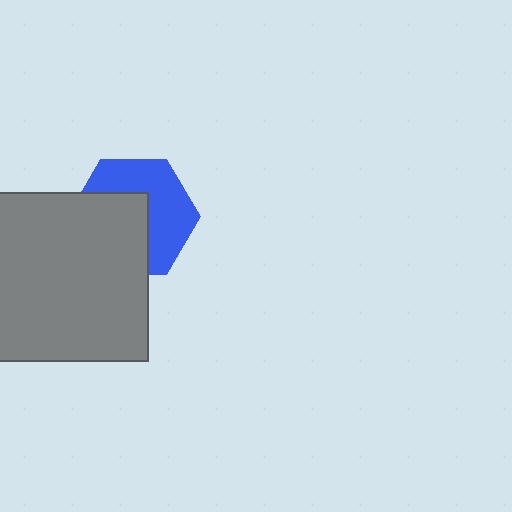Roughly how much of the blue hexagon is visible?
About half of it is visible (roughly 50%).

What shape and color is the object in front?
The object in front is a gray square.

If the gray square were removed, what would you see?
You would see the complete blue hexagon.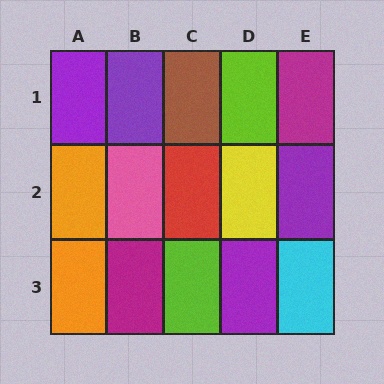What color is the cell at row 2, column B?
Pink.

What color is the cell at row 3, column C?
Lime.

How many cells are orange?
2 cells are orange.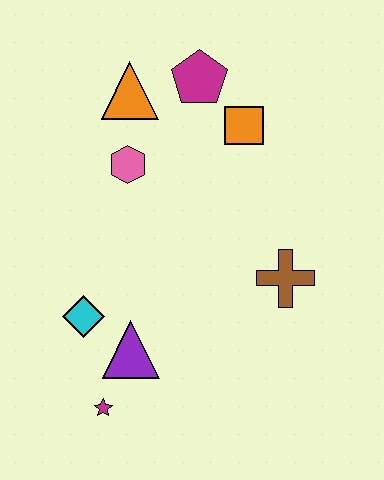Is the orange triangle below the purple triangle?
No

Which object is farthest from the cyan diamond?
The magenta pentagon is farthest from the cyan diamond.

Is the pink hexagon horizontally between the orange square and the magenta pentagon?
No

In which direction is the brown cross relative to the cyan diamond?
The brown cross is to the right of the cyan diamond.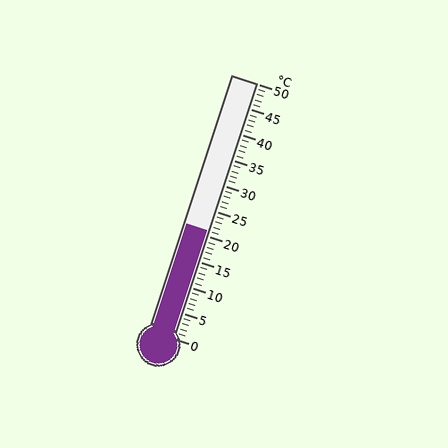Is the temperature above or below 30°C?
The temperature is below 30°C.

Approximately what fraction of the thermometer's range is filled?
The thermometer is filled to approximately 40% of its range.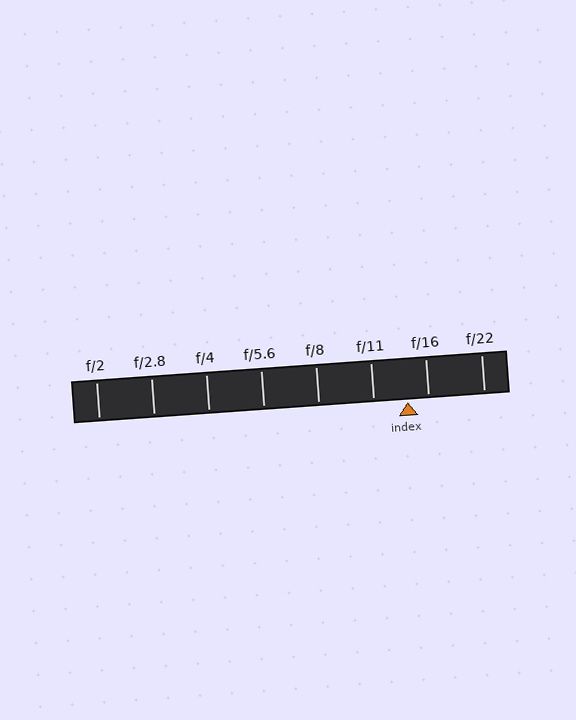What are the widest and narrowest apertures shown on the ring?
The widest aperture shown is f/2 and the narrowest is f/22.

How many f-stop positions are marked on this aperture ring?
There are 8 f-stop positions marked.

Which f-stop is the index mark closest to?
The index mark is closest to f/16.